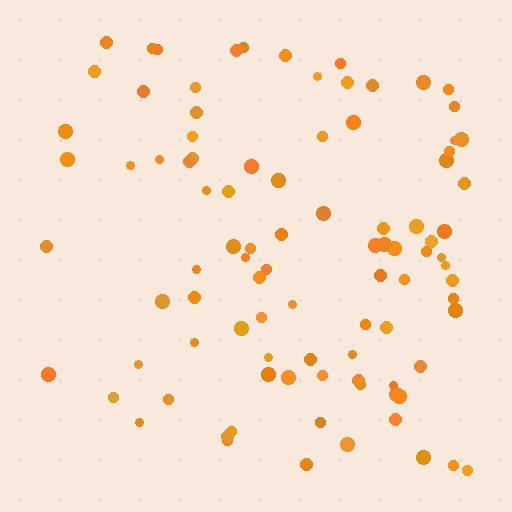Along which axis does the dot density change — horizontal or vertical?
Horizontal.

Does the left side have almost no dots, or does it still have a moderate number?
Still a moderate number, just noticeably fewer than the right.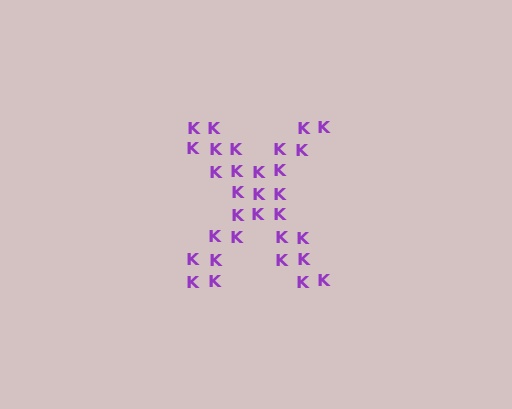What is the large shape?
The large shape is the letter X.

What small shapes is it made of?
It is made of small letter K's.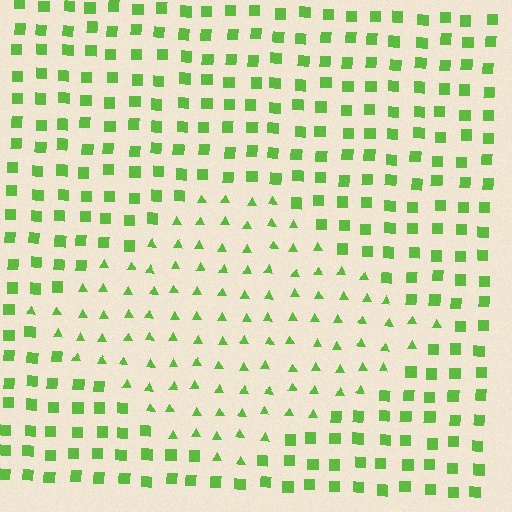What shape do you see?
I see a diamond.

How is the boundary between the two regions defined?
The boundary is defined by a change in element shape: triangles inside vs. squares outside. All elements share the same color and spacing.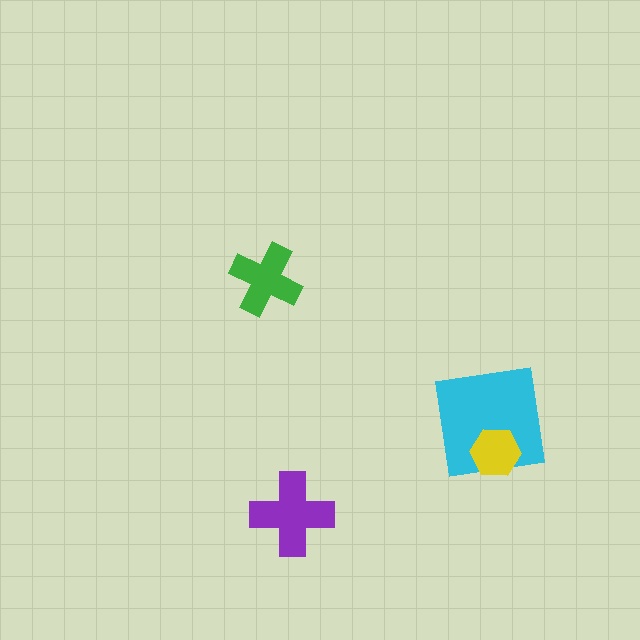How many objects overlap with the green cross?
0 objects overlap with the green cross.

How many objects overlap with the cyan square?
1 object overlaps with the cyan square.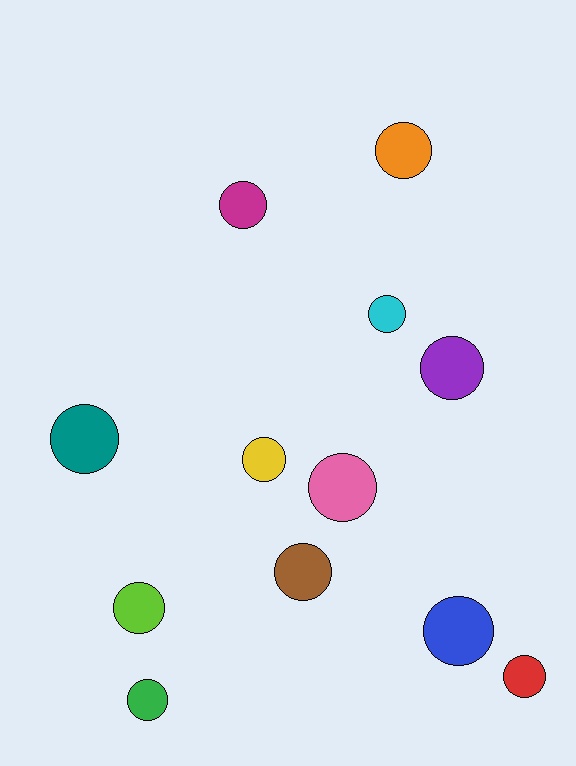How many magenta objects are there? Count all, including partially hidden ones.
There is 1 magenta object.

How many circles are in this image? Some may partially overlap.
There are 12 circles.